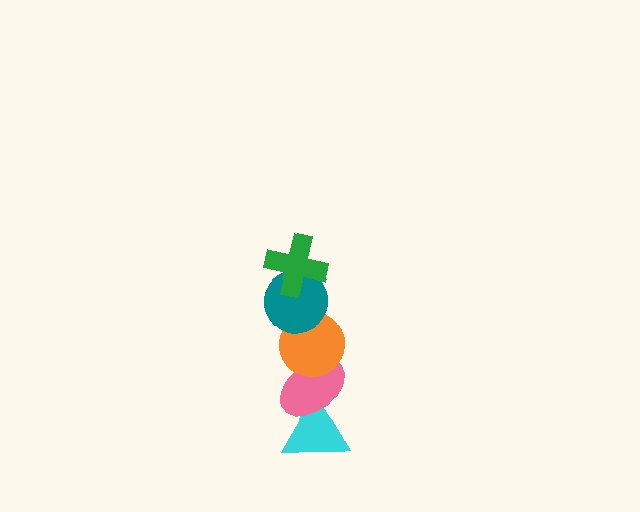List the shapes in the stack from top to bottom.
From top to bottom: the green cross, the teal circle, the orange circle, the pink ellipse, the cyan triangle.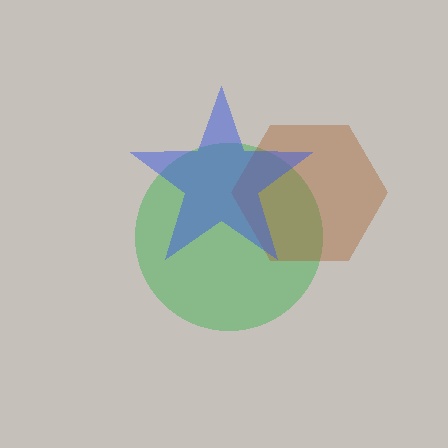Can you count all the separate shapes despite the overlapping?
Yes, there are 3 separate shapes.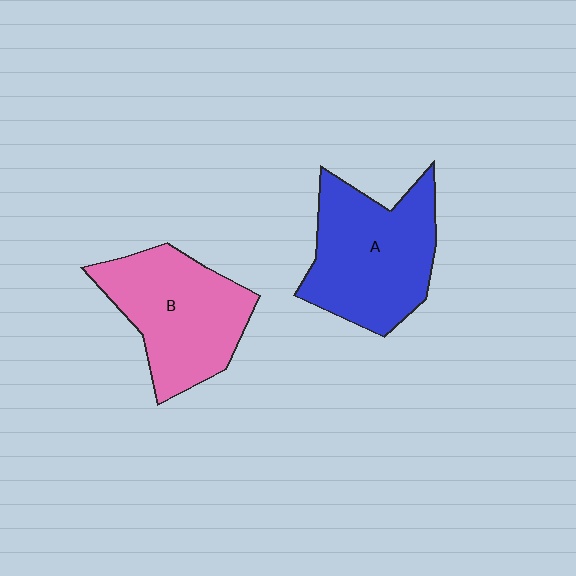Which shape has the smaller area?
Shape B (pink).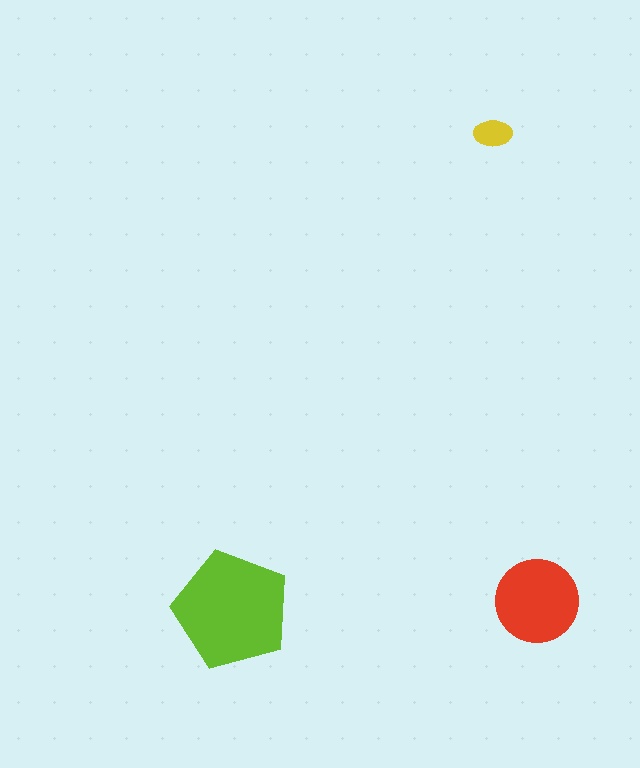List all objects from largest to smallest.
The lime pentagon, the red circle, the yellow ellipse.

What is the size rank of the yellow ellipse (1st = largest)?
3rd.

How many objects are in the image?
There are 3 objects in the image.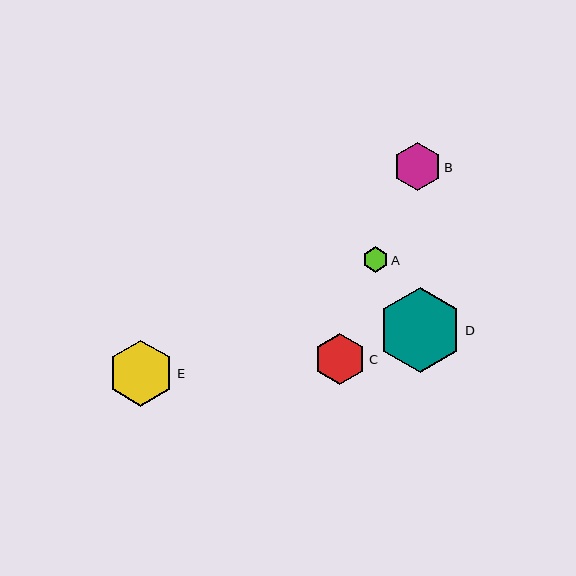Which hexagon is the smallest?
Hexagon A is the smallest with a size of approximately 25 pixels.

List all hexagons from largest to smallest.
From largest to smallest: D, E, C, B, A.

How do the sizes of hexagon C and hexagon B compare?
Hexagon C and hexagon B are approximately the same size.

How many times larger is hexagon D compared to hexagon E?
Hexagon D is approximately 1.3 times the size of hexagon E.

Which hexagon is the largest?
Hexagon D is the largest with a size of approximately 84 pixels.